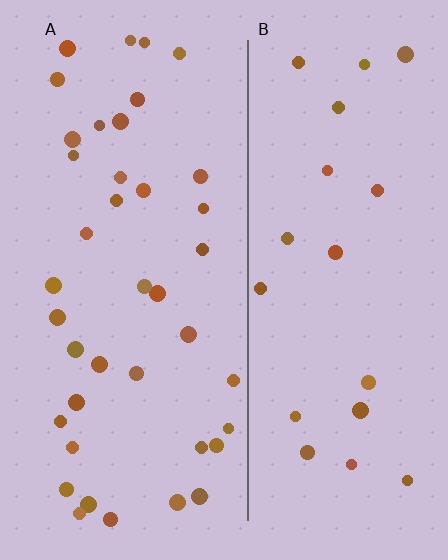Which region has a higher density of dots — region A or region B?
A (the left).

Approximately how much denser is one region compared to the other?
Approximately 1.9× — region A over region B.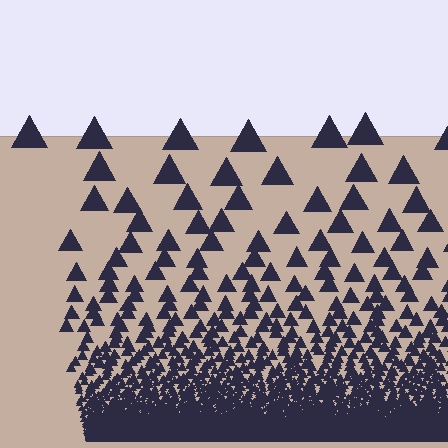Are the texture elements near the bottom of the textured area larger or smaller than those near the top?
Smaller. The gradient is inverted — elements near the bottom are smaller and denser.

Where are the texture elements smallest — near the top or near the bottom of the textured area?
Near the bottom.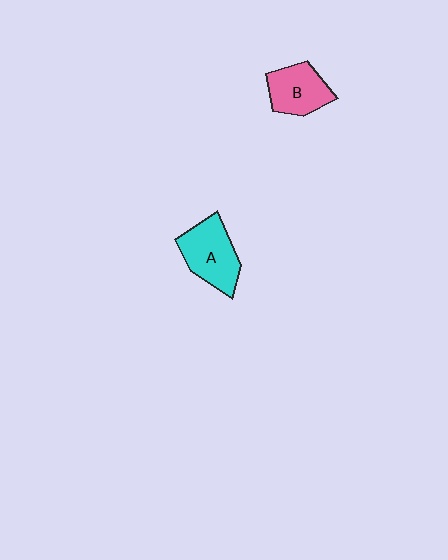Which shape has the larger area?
Shape A (cyan).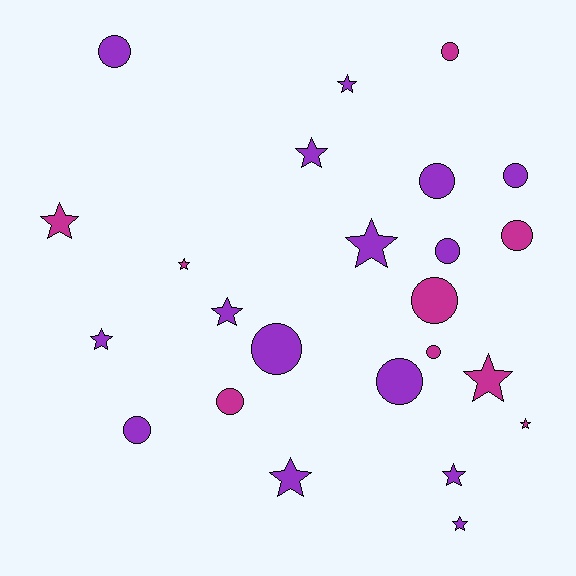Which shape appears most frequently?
Circle, with 12 objects.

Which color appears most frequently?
Purple, with 15 objects.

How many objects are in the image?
There are 24 objects.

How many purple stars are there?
There are 8 purple stars.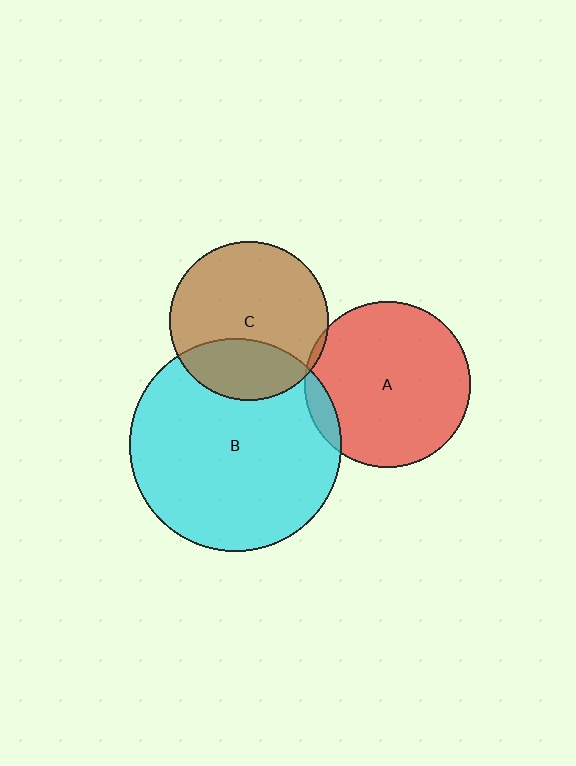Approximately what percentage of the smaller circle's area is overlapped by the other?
Approximately 5%.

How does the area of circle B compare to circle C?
Approximately 1.8 times.